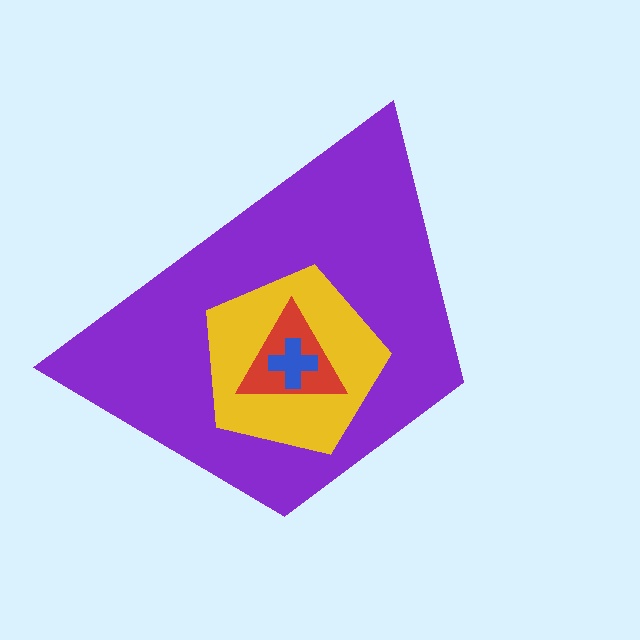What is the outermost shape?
The purple trapezoid.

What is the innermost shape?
The blue cross.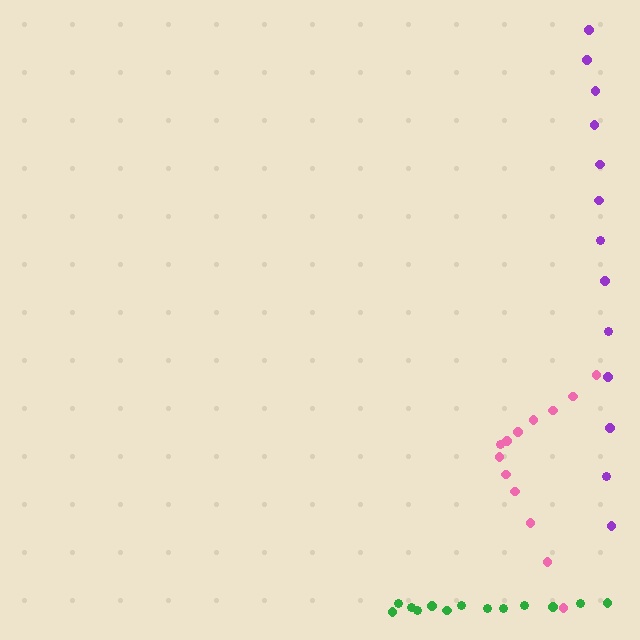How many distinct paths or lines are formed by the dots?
There are 3 distinct paths.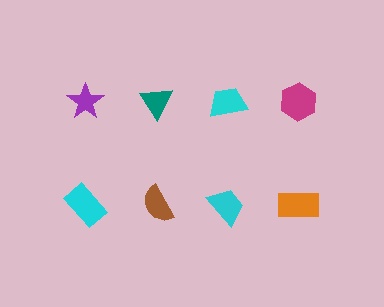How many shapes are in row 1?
4 shapes.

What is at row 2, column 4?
An orange rectangle.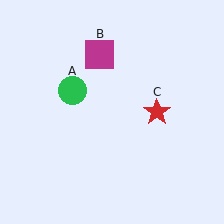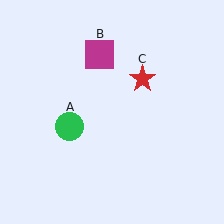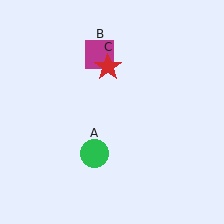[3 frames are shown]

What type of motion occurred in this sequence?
The green circle (object A), red star (object C) rotated counterclockwise around the center of the scene.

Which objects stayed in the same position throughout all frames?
Magenta square (object B) remained stationary.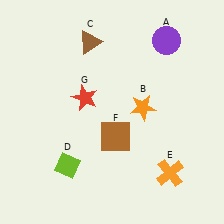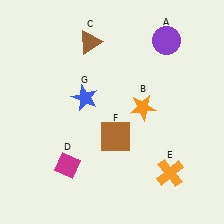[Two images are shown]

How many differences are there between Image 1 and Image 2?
There are 2 differences between the two images.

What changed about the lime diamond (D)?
In Image 1, D is lime. In Image 2, it changed to magenta.